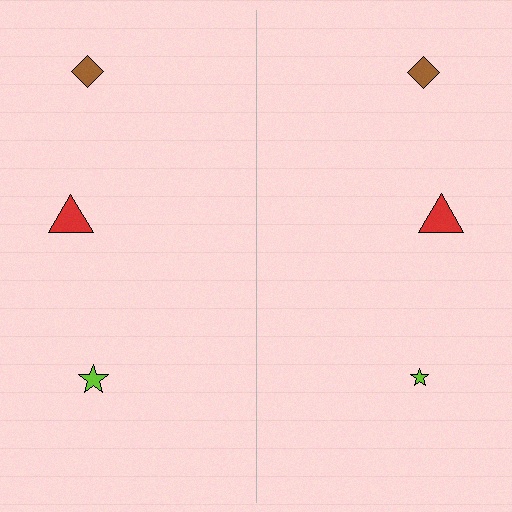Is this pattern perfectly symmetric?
No, the pattern is not perfectly symmetric. The lime star on the right side has a different size than its mirror counterpart.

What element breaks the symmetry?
The lime star on the right side has a different size than its mirror counterpart.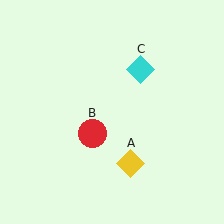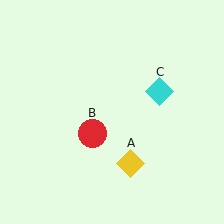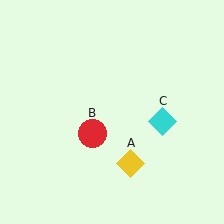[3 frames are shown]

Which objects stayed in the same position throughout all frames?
Yellow diamond (object A) and red circle (object B) remained stationary.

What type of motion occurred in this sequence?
The cyan diamond (object C) rotated clockwise around the center of the scene.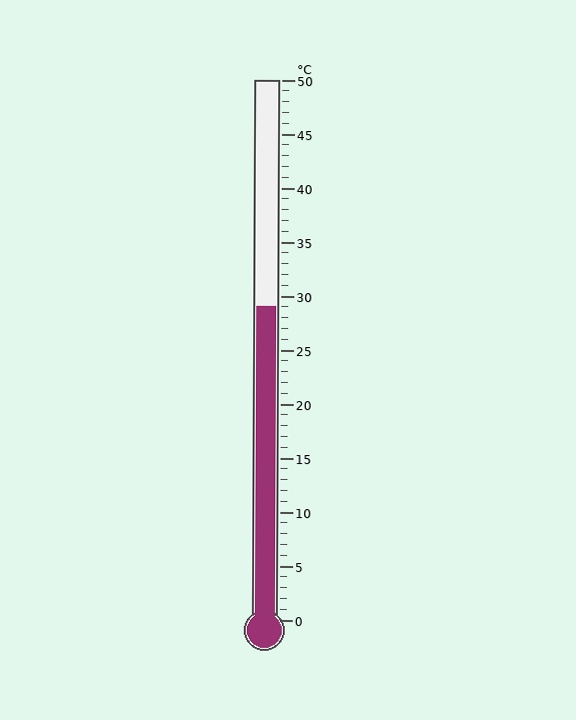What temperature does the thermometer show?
The thermometer shows approximately 29°C.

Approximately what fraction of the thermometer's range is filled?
The thermometer is filled to approximately 60% of its range.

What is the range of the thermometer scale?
The thermometer scale ranges from 0°C to 50°C.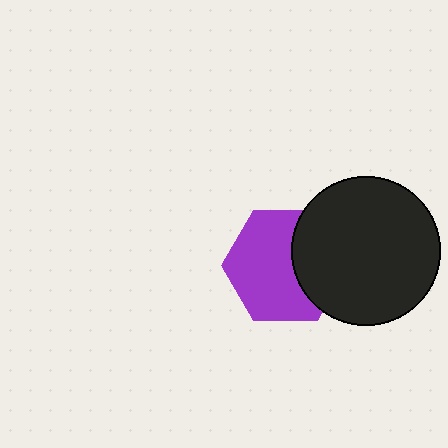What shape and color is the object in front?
The object in front is a black circle.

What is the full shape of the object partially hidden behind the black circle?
The partially hidden object is a purple hexagon.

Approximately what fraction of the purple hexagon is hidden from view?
Roughly 35% of the purple hexagon is hidden behind the black circle.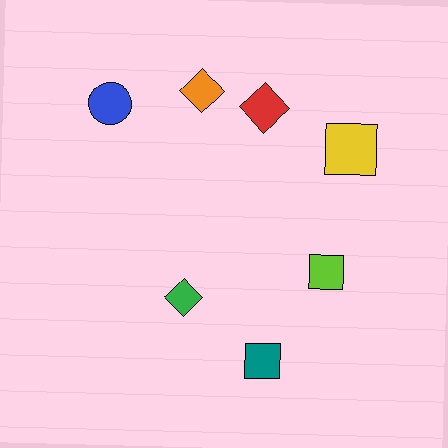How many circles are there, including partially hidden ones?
There is 1 circle.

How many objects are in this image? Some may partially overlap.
There are 7 objects.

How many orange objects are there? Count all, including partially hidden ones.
There is 1 orange object.